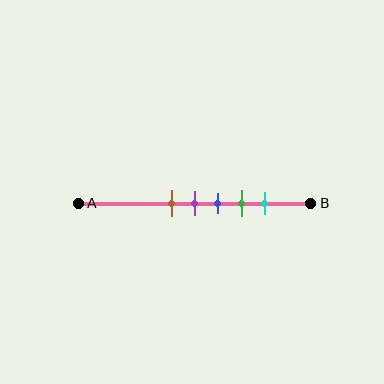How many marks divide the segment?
There are 5 marks dividing the segment.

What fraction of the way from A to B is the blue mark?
The blue mark is approximately 60% (0.6) of the way from A to B.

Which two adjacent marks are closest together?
The brown and purple marks are the closest adjacent pair.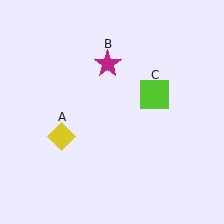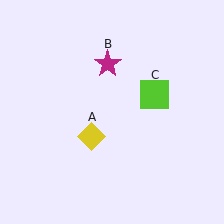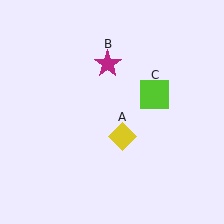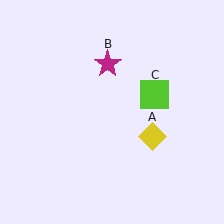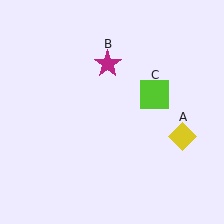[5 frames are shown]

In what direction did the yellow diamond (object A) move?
The yellow diamond (object A) moved right.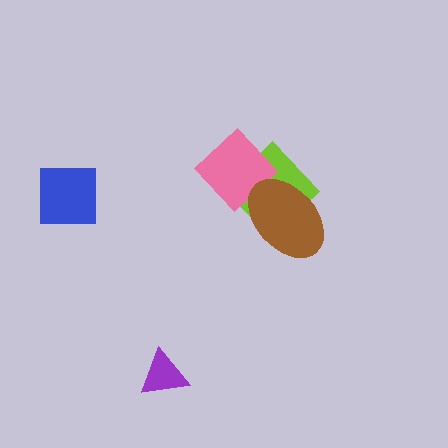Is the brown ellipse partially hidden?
No, no other shape covers it.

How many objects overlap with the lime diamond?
2 objects overlap with the lime diamond.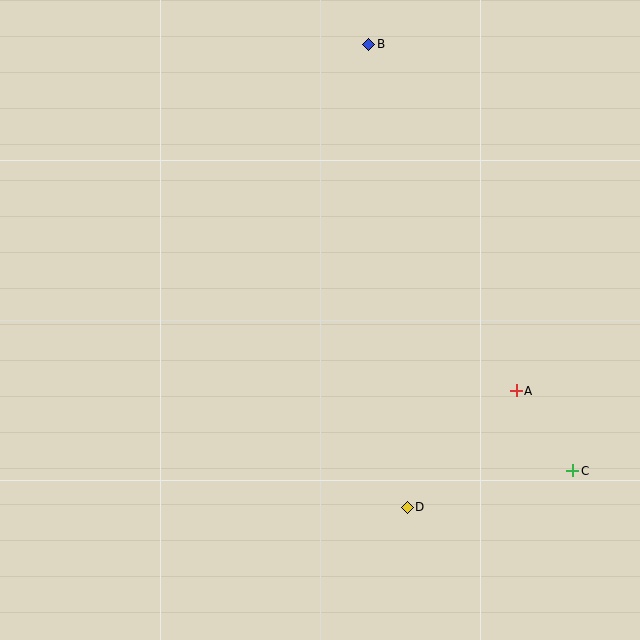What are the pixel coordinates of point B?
Point B is at (369, 44).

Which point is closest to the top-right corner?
Point B is closest to the top-right corner.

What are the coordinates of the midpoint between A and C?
The midpoint between A and C is at (544, 431).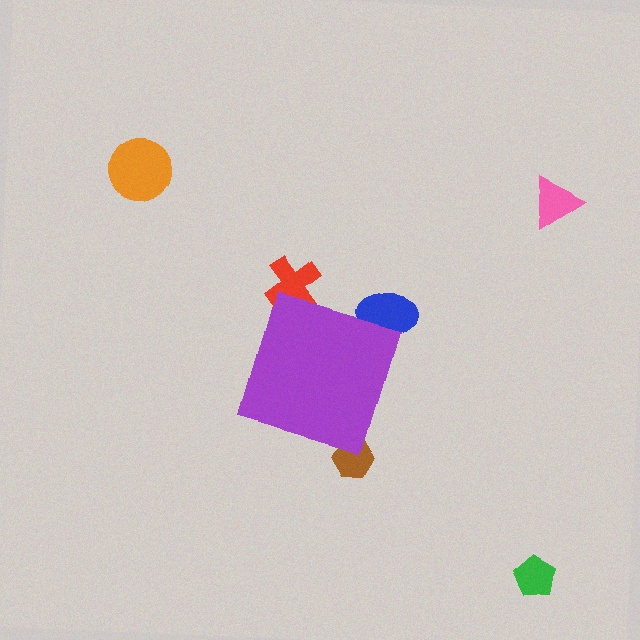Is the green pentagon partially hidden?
No, the green pentagon is fully visible.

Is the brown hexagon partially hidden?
Yes, the brown hexagon is partially hidden behind the purple diamond.